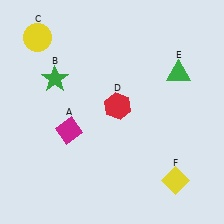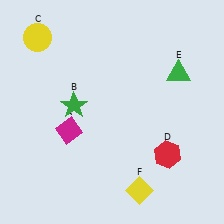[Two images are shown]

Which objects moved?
The objects that moved are: the green star (B), the red hexagon (D), the yellow diamond (F).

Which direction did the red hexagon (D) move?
The red hexagon (D) moved right.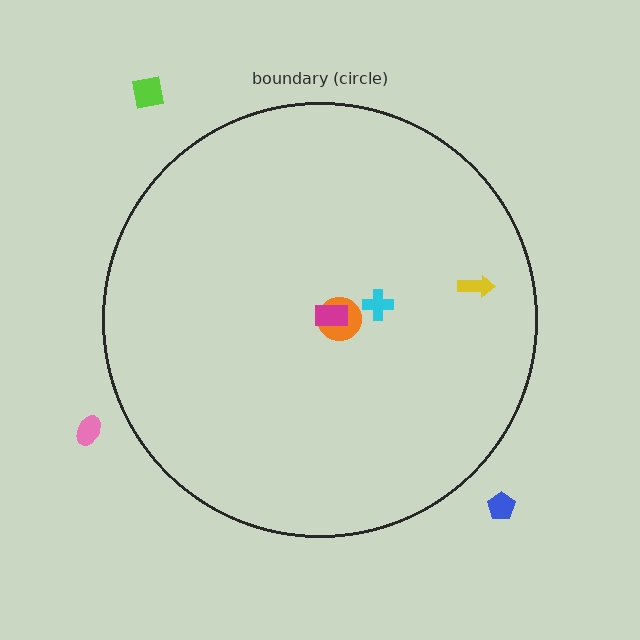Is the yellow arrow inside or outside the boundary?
Inside.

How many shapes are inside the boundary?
4 inside, 3 outside.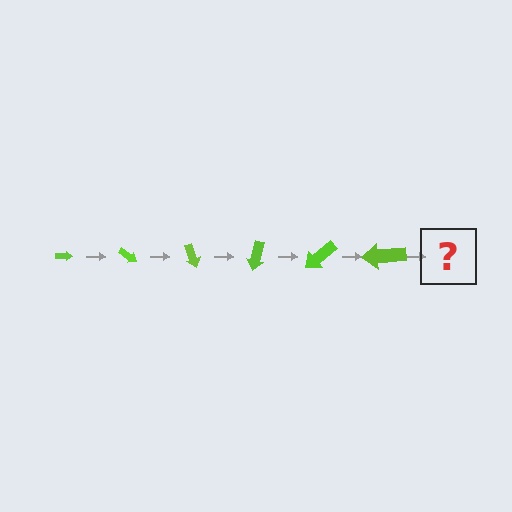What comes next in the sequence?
The next element should be an arrow, larger than the previous one and rotated 210 degrees from the start.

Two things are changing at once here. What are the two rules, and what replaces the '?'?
The two rules are that the arrow grows larger each step and it rotates 35 degrees each step. The '?' should be an arrow, larger than the previous one and rotated 210 degrees from the start.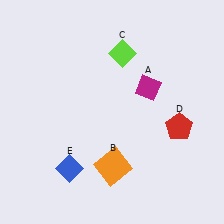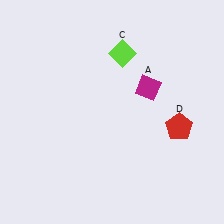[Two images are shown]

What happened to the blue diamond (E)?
The blue diamond (E) was removed in Image 2. It was in the bottom-left area of Image 1.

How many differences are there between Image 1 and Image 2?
There are 2 differences between the two images.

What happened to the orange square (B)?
The orange square (B) was removed in Image 2. It was in the bottom-right area of Image 1.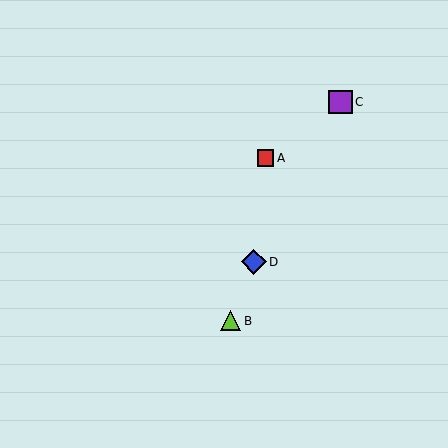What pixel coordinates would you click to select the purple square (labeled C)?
Click at (341, 102) to select the purple square C.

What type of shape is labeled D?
Shape D is a blue diamond.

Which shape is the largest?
The blue diamond (labeled D) is the largest.